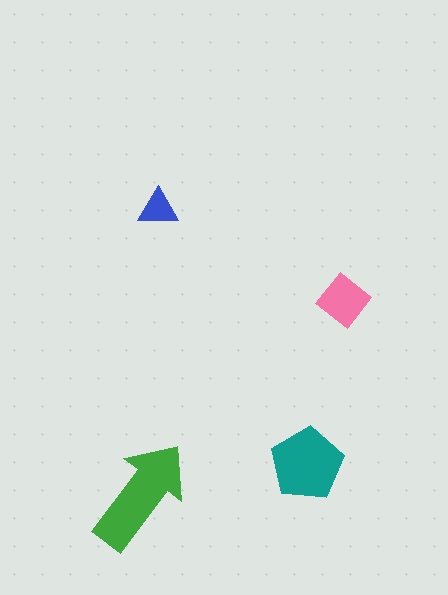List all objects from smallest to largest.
The blue triangle, the pink diamond, the teal pentagon, the green arrow.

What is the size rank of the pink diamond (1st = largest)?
3rd.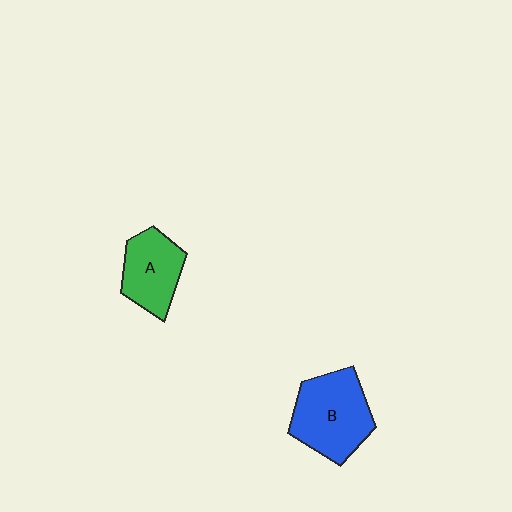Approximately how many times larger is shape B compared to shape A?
Approximately 1.4 times.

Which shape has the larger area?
Shape B (blue).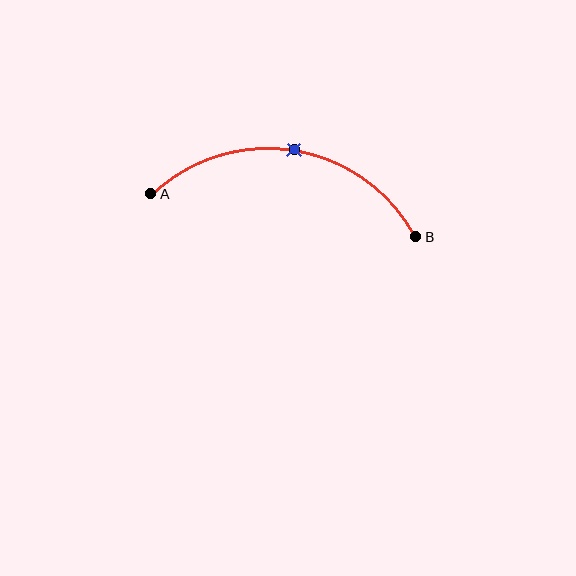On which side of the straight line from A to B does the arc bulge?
The arc bulges above the straight line connecting A and B.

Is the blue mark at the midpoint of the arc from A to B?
Yes. The blue mark lies on the arc at equal arc-length from both A and B — it is the arc midpoint.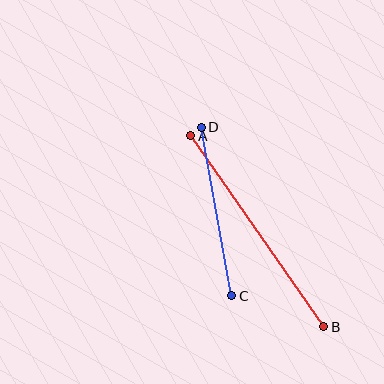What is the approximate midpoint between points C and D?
The midpoint is at approximately (217, 212) pixels.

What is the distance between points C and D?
The distance is approximately 171 pixels.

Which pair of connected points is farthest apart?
Points A and B are farthest apart.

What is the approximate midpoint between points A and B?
The midpoint is at approximately (257, 231) pixels.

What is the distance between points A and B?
The distance is approximately 233 pixels.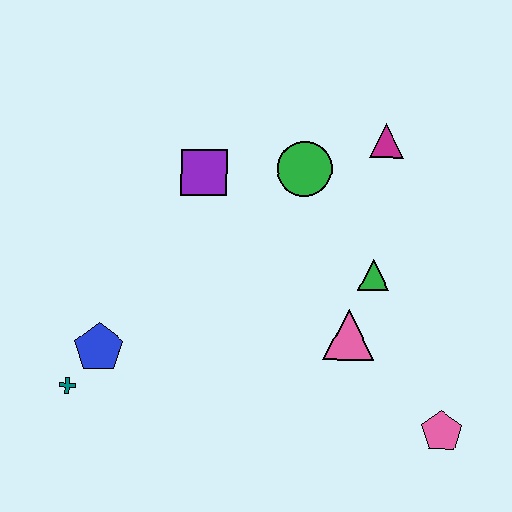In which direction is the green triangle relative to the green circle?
The green triangle is below the green circle.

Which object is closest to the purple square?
The green circle is closest to the purple square.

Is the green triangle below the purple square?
Yes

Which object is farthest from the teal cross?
The magenta triangle is farthest from the teal cross.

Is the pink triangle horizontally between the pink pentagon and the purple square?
Yes